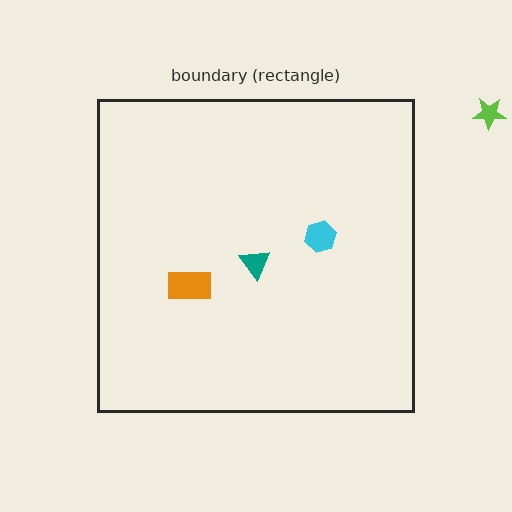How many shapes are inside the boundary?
3 inside, 1 outside.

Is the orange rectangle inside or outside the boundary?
Inside.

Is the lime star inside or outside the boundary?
Outside.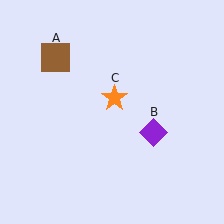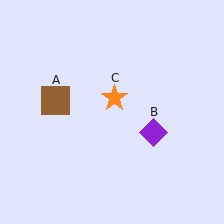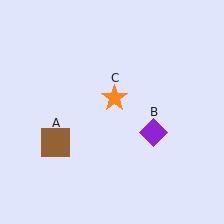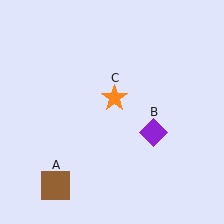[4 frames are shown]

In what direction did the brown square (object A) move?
The brown square (object A) moved down.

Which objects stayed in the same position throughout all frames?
Purple diamond (object B) and orange star (object C) remained stationary.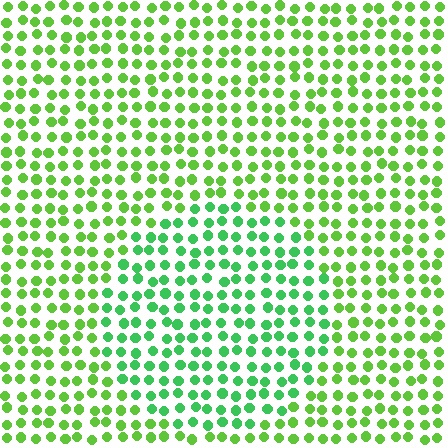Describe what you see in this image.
The image is filled with small lime elements in a uniform arrangement. A circle-shaped region is visible where the elements are tinted to a slightly different hue, forming a subtle color boundary.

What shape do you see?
I see a circle.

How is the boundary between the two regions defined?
The boundary is defined purely by a slight shift in hue (about 30 degrees). Spacing, size, and orientation are identical on both sides.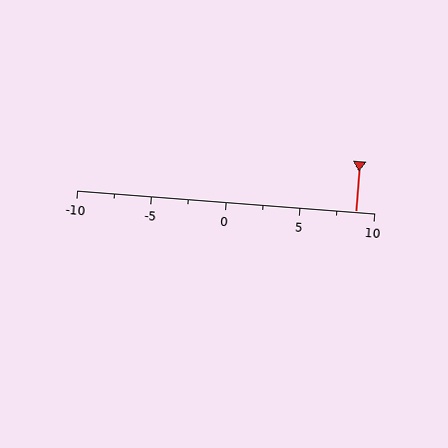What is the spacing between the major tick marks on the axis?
The major ticks are spaced 5 apart.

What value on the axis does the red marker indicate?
The marker indicates approximately 8.8.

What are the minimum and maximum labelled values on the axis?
The axis runs from -10 to 10.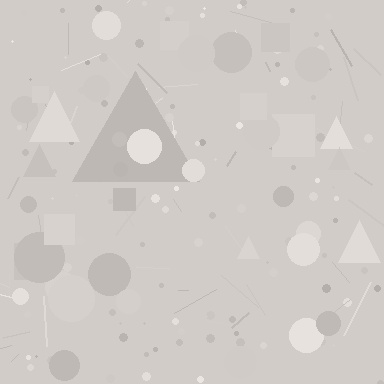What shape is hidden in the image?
A triangle is hidden in the image.